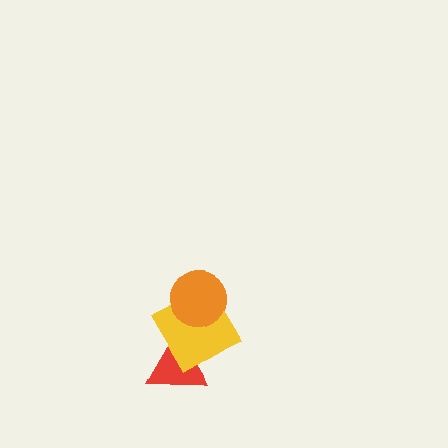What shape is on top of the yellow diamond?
The orange circle is on top of the yellow diamond.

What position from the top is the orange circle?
The orange circle is 1st from the top.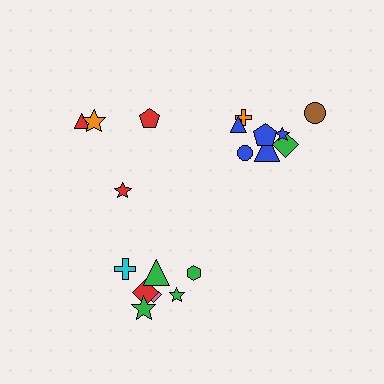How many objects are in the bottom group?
There are 7 objects.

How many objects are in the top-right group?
There are 8 objects.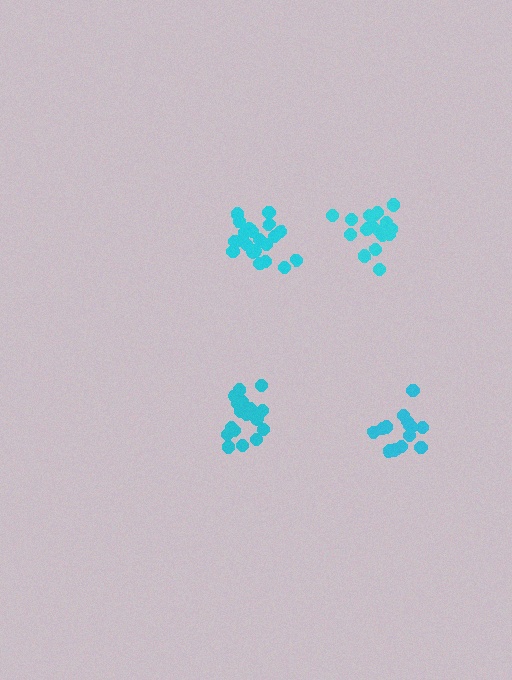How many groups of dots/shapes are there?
There are 4 groups.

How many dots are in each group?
Group 1: 21 dots, Group 2: 15 dots, Group 3: 17 dots, Group 4: 17 dots (70 total).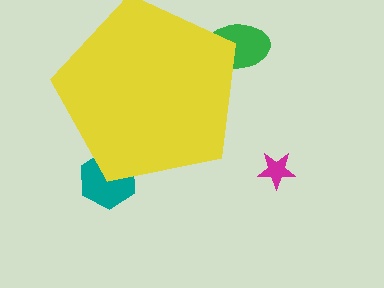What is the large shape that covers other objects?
A yellow pentagon.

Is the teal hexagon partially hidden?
Yes, the teal hexagon is partially hidden behind the yellow pentagon.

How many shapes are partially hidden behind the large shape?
2 shapes are partially hidden.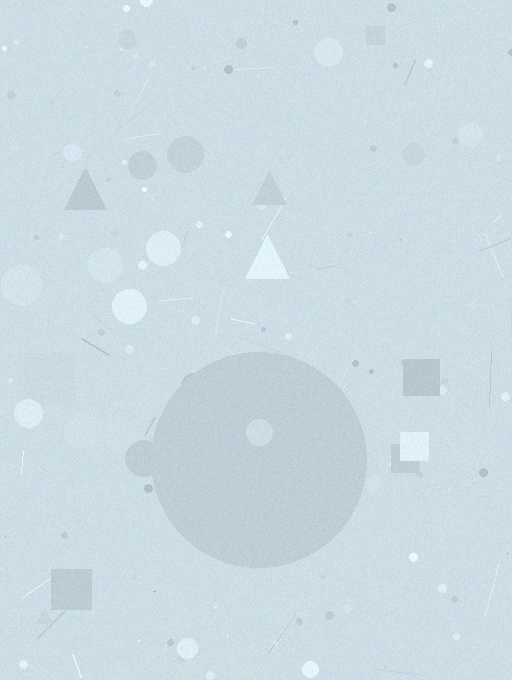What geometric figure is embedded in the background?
A circle is embedded in the background.